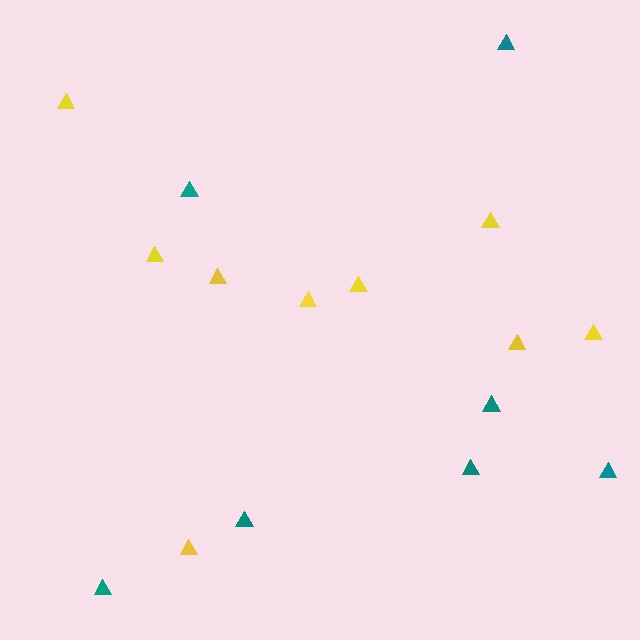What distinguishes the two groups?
There are 2 groups: one group of yellow triangles (9) and one group of teal triangles (7).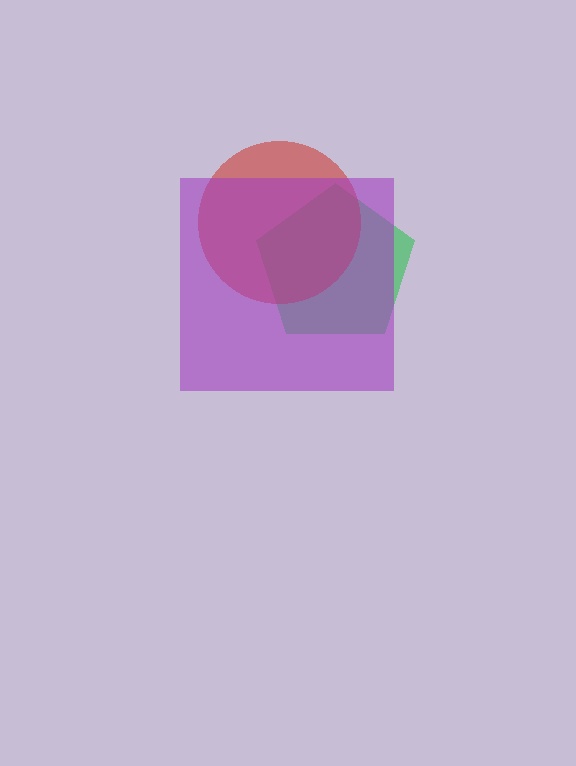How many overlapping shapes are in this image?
There are 3 overlapping shapes in the image.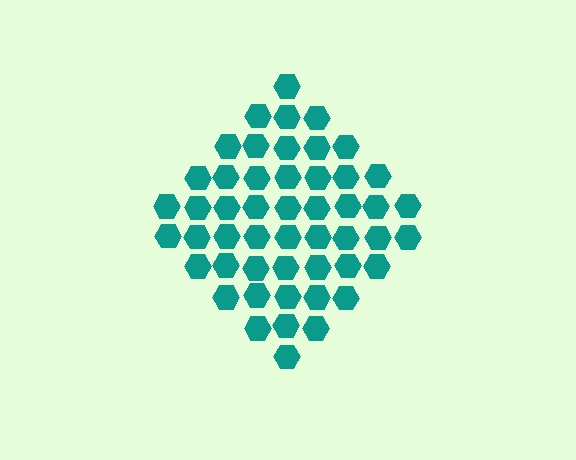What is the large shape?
The large shape is a diamond.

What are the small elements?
The small elements are hexagons.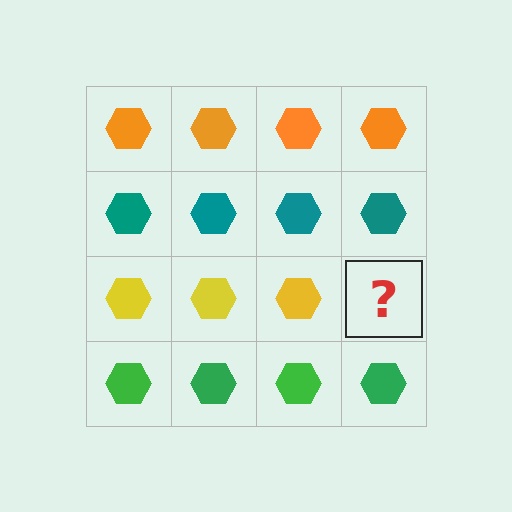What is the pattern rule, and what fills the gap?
The rule is that each row has a consistent color. The gap should be filled with a yellow hexagon.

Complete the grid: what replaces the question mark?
The question mark should be replaced with a yellow hexagon.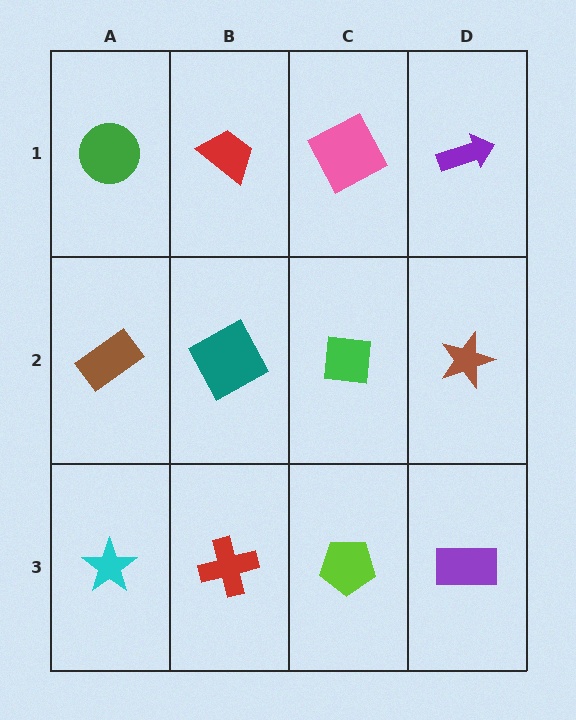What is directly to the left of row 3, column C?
A red cross.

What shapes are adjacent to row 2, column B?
A red trapezoid (row 1, column B), a red cross (row 3, column B), a brown rectangle (row 2, column A), a green square (row 2, column C).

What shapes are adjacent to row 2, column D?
A purple arrow (row 1, column D), a purple rectangle (row 3, column D), a green square (row 2, column C).